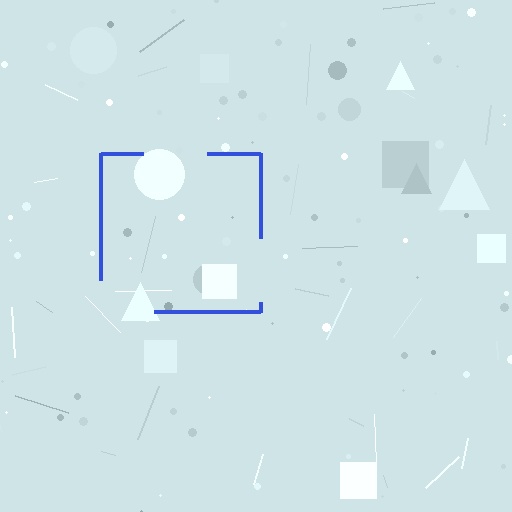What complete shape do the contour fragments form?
The contour fragments form a square.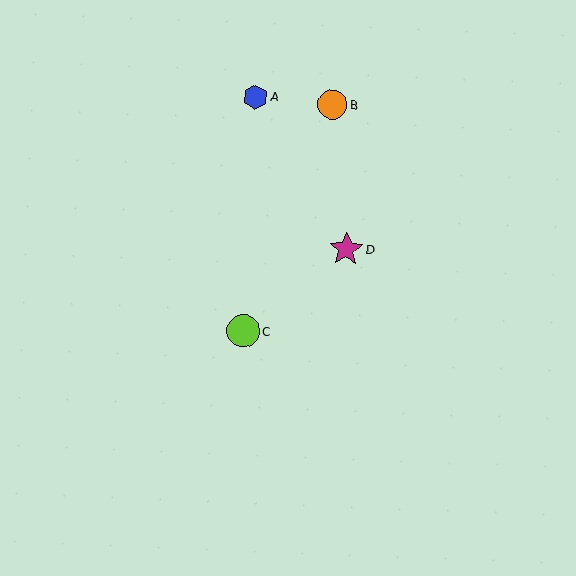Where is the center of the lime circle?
The center of the lime circle is at (243, 331).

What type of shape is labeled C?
Shape C is a lime circle.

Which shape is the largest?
The magenta star (labeled D) is the largest.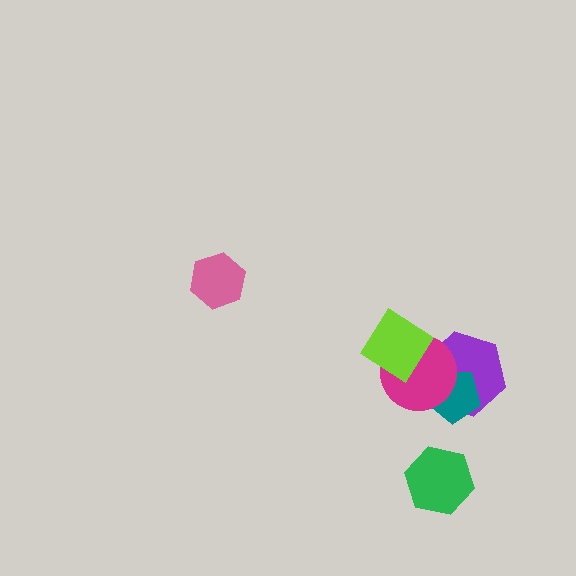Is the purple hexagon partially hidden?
Yes, it is partially covered by another shape.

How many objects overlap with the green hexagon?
0 objects overlap with the green hexagon.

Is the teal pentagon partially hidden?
Yes, it is partially covered by another shape.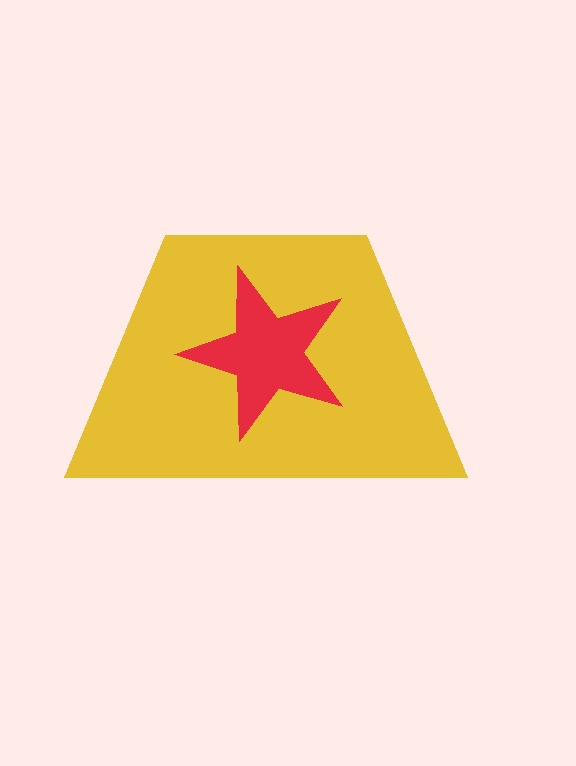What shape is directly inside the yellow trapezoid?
The red star.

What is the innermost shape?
The red star.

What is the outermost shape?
The yellow trapezoid.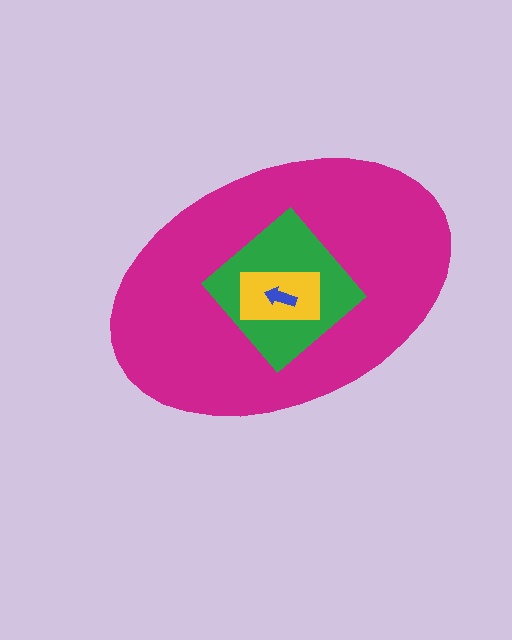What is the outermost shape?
The magenta ellipse.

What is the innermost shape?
The blue arrow.